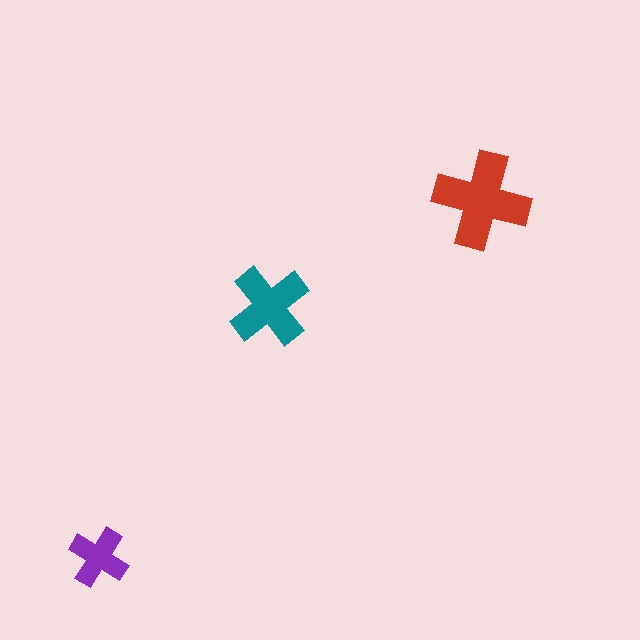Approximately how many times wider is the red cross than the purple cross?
About 1.5 times wider.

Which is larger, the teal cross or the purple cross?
The teal one.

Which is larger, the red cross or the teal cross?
The red one.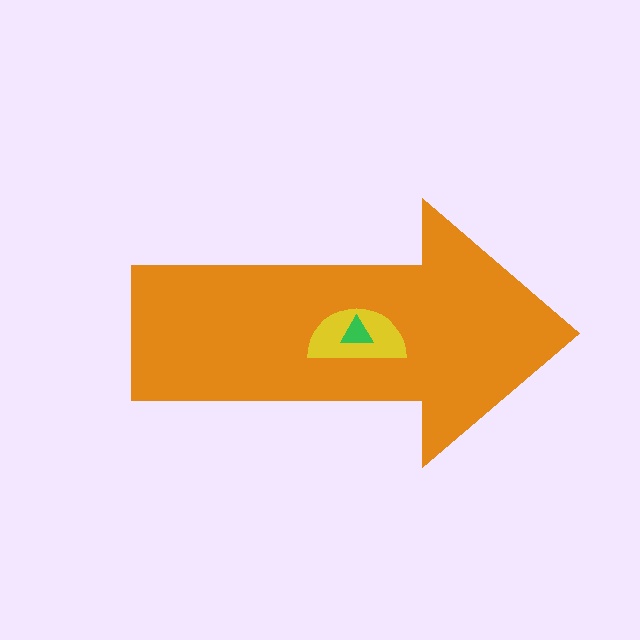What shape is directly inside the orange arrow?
The yellow semicircle.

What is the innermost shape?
The green triangle.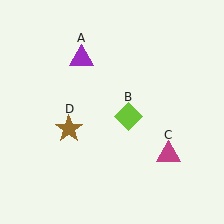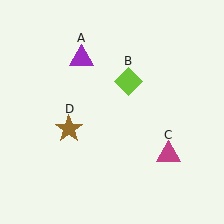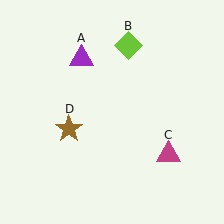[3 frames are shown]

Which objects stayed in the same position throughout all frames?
Purple triangle (object A) and magenta triangle (object C) and brown star (object D) remained stationary.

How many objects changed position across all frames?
1 object changed position: lime diamond (object B).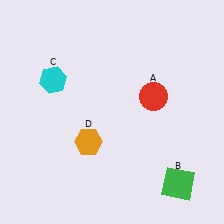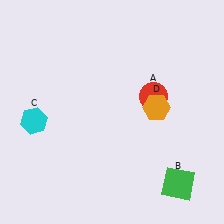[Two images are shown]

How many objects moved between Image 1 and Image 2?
2 objects moved between the two images.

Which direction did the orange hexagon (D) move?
The orange hexagon (D) moved right.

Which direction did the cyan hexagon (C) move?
The cyan hexagon (C) moved down.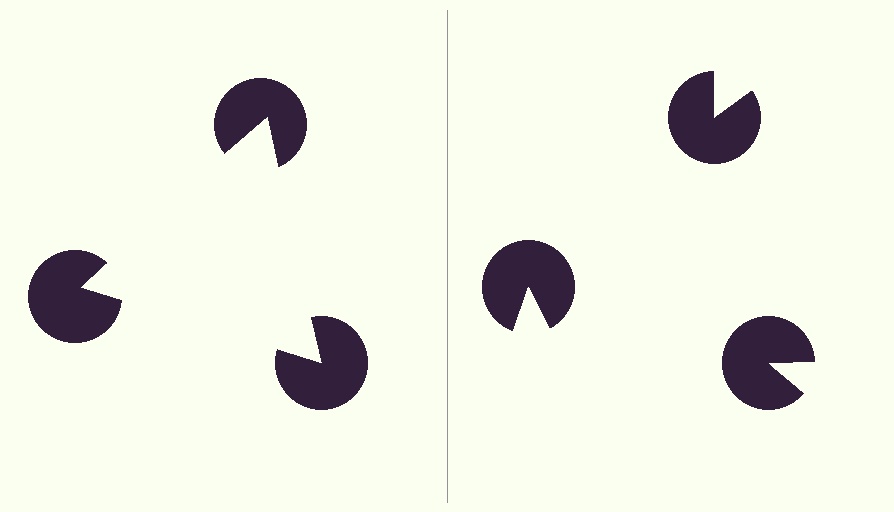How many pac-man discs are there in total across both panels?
6 — 3 on each side.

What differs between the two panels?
The pac-man discs are positioned identically on both sides; only the wedge orientations differ. On the left they align to a triangle; on the right they are misaligned.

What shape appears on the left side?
An illusory triangle.